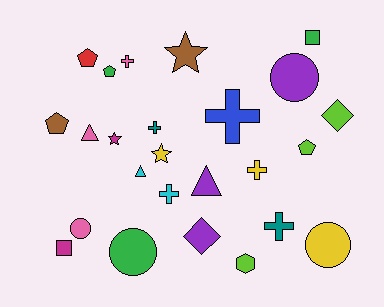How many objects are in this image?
There are 25 objects.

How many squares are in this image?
There are 2 squares.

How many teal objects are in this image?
There are 2 teal objects.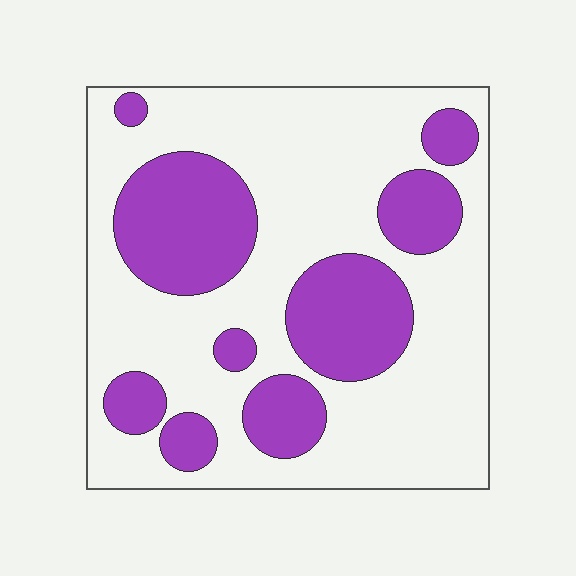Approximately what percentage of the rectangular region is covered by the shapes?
Approximately 30%.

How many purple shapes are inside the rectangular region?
9.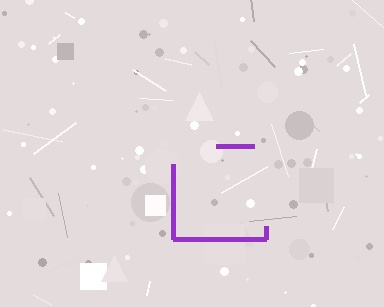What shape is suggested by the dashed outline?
The dashed outline suggests a square.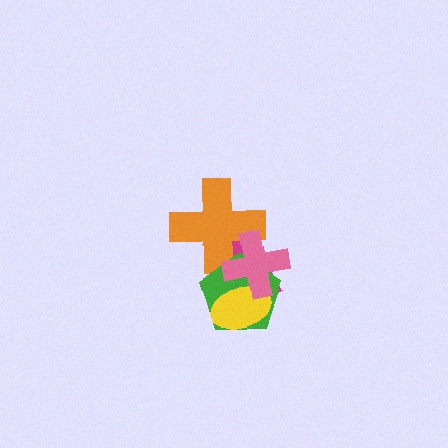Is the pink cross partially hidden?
No, no other shape covers it.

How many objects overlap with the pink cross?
4 objects overlap with the pink cross.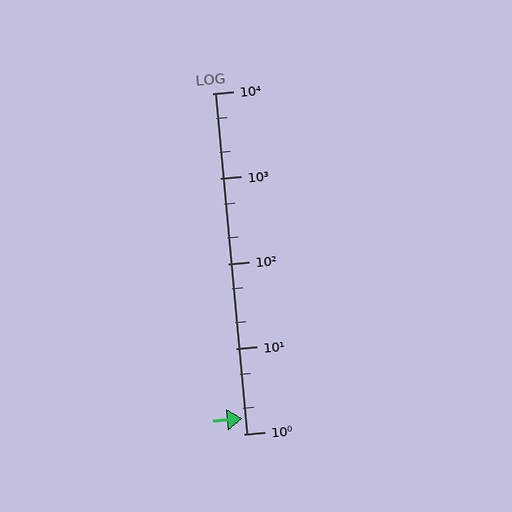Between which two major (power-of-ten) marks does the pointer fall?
The pointer is between 1 and 10.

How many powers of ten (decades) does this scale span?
The scale spans 4 decades, from 1 to 10000.